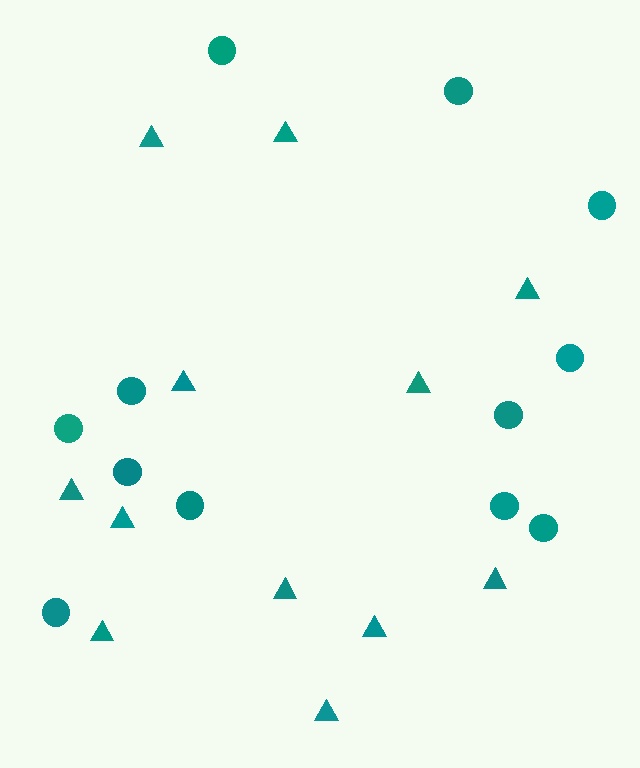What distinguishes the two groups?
There are 2 groups: one group of triangles (12) and one group of circles (12).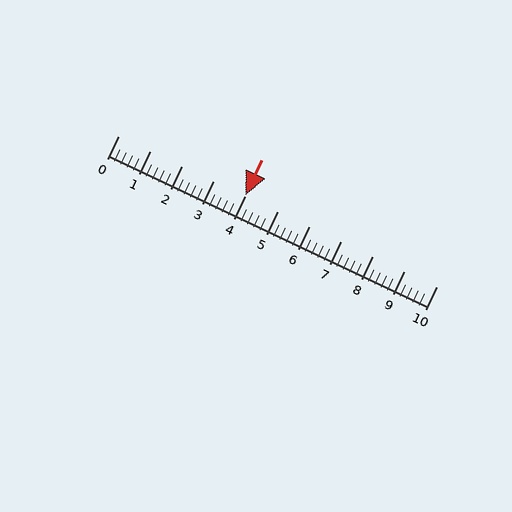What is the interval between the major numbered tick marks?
The major tick marks are spaced 1 units apart.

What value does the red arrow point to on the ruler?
The red arrow points to approximately 4.0.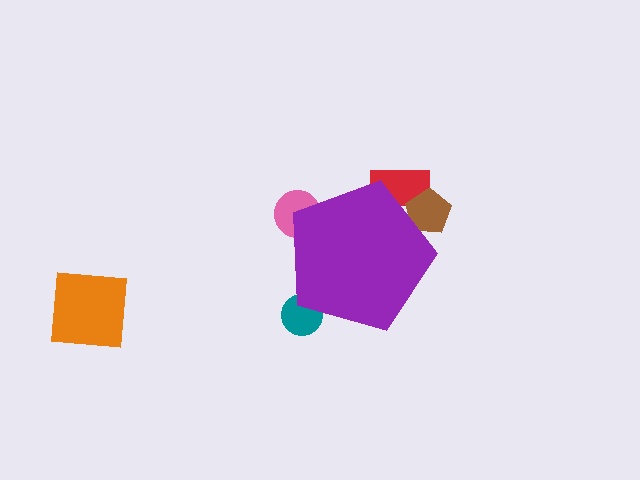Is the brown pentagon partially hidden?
Yes, the brown pentagon is partially hidden behind the purple pentagon.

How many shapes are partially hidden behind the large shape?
4 shapes are partially hidden.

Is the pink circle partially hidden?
Yes, the pink circle is partially hidden behind the purple pentagon.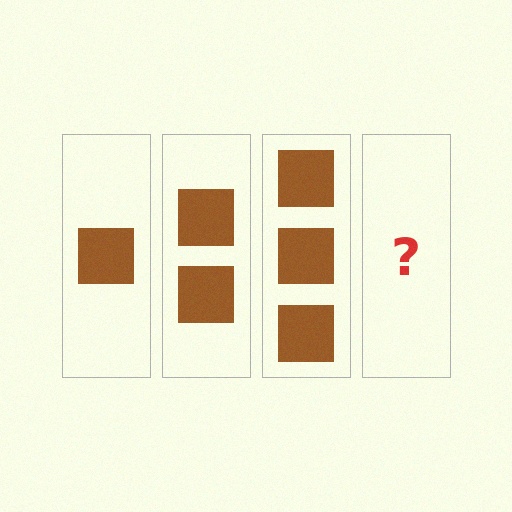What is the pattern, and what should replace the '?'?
The pattern is that each step adds one more square. The '?' should be 4 squares.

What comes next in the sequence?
The next element should be 4 squares.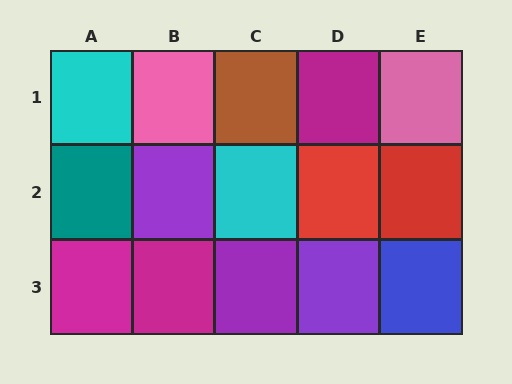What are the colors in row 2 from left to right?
Teal, purple, cyan, red, red.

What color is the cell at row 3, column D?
Purple.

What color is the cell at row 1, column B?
Pink.